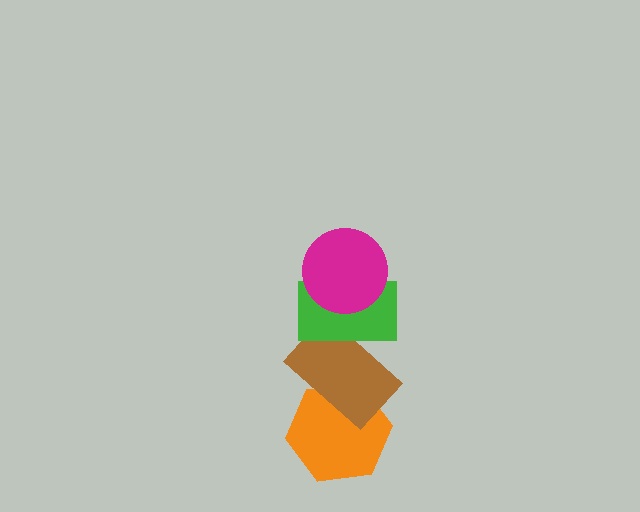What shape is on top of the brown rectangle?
The green rectangle is on top of the brown rectangle.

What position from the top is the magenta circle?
The magenta circle is 1st from the top.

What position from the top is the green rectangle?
The green rectangle is 2nd from the top.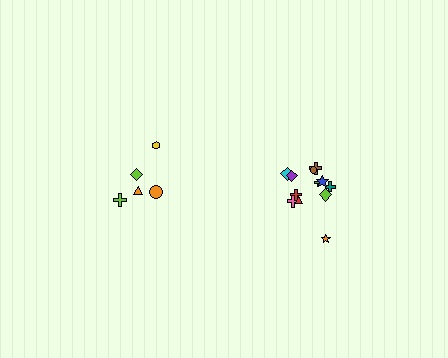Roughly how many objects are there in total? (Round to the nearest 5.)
Roughly 15 objects in total.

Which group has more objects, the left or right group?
The right group.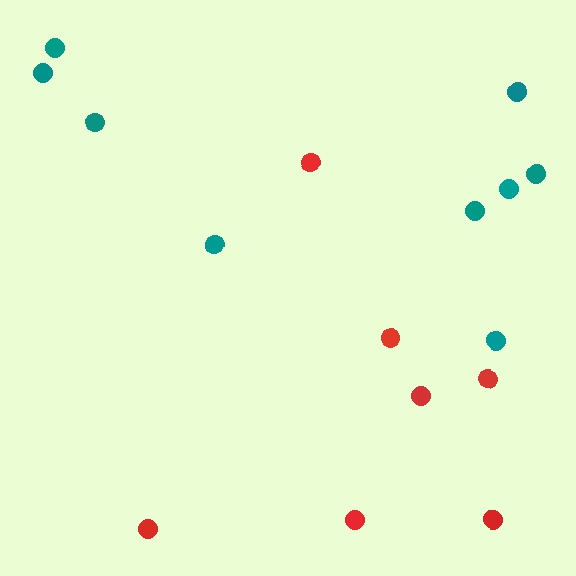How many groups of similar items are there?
There are 2 groups: one group of red circles (7) and one group of teal circles (9).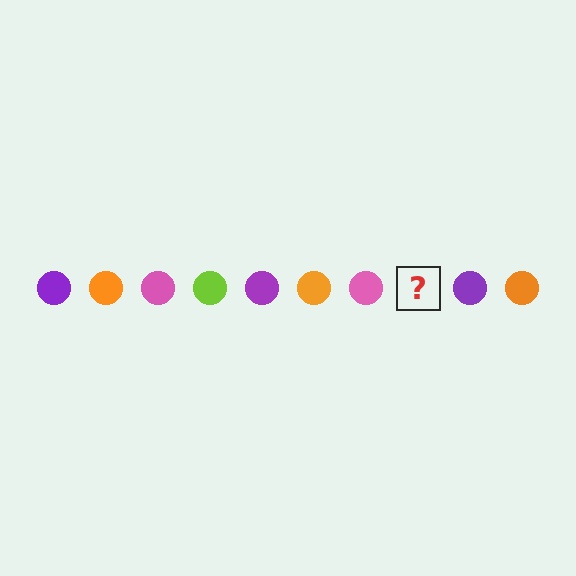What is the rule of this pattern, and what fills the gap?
The rule is that the pattern cycles through purple, orange, pink, lime circles. The gap should be filled with a lime circle.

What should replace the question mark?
The question mark should be replaced with a lime circle.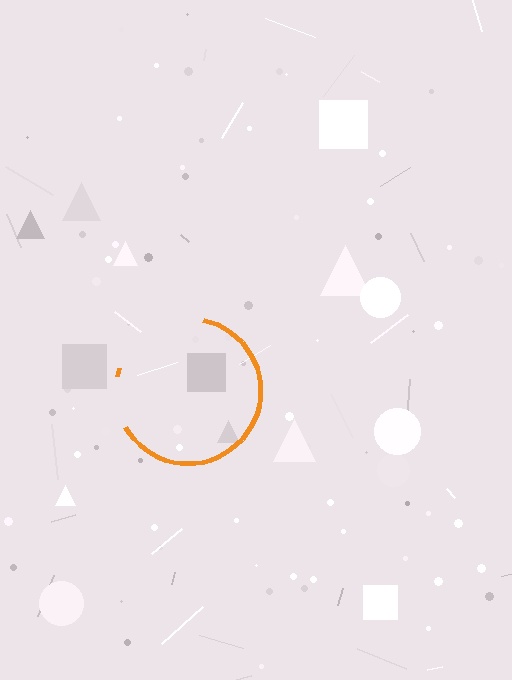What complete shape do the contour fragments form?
The contour fragments form a circle.